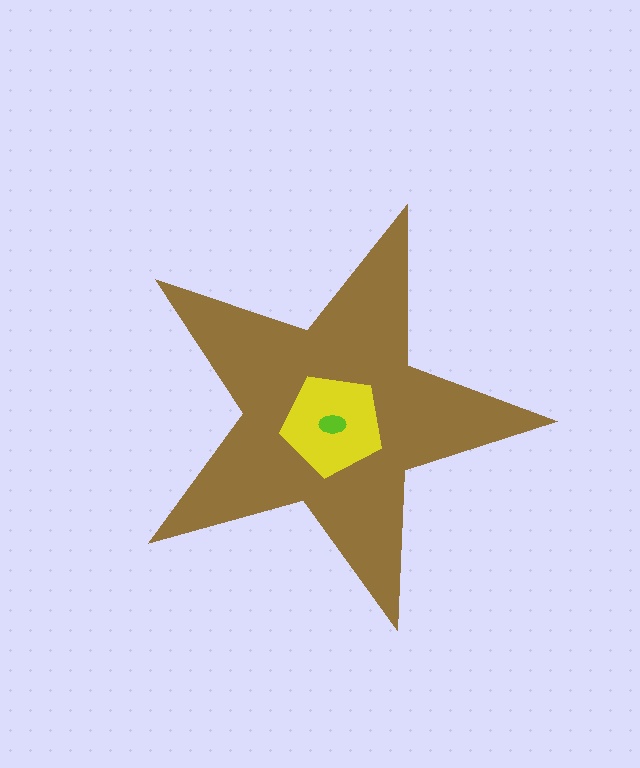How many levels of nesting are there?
3.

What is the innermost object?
The lime ellipse.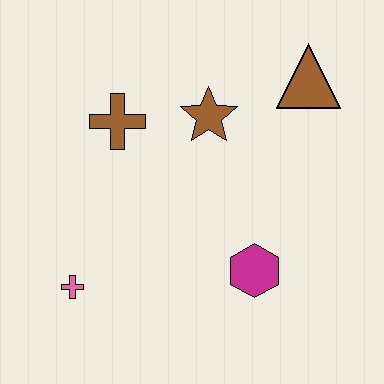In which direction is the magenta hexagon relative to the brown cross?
The magenta hexagon is below the brown cross.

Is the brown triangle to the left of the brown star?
No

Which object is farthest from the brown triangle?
The pink cross is farthest from the brown triangle.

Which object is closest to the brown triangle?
The brown star is closest to the brown triangle.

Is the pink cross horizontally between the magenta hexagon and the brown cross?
No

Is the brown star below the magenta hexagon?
No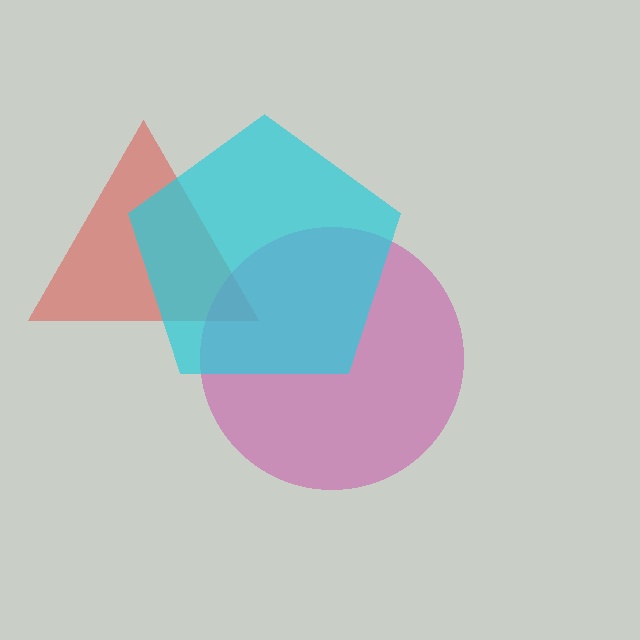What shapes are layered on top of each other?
The layered shapes are: a red triangle, a magenta circle, a cyan pentagon.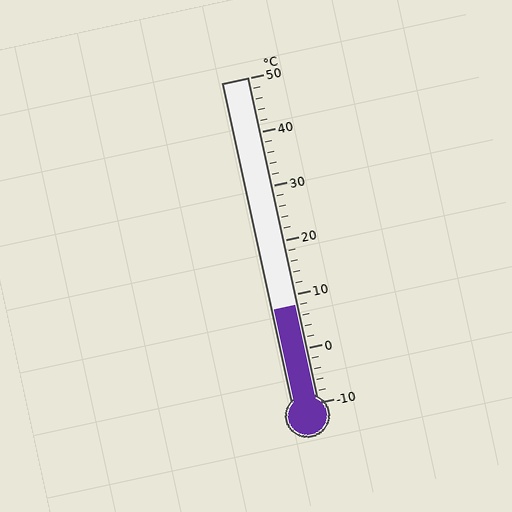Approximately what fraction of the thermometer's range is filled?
The thermometer is filled to approximately 30% of its range.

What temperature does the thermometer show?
The thermometer shows approximately 8°C.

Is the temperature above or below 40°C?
The temperature is below 40°C.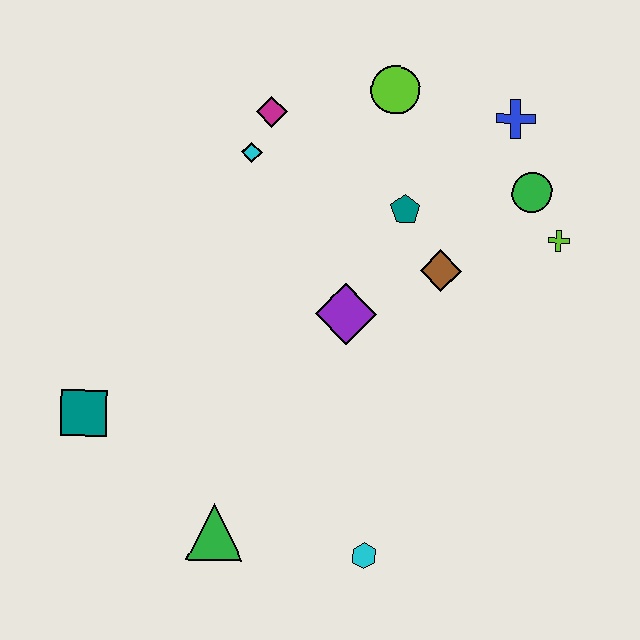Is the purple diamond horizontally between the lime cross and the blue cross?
No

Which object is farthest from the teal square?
The blue cross is farthest from the teal square.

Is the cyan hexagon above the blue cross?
No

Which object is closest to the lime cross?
The green circle is closest to the lime cross.